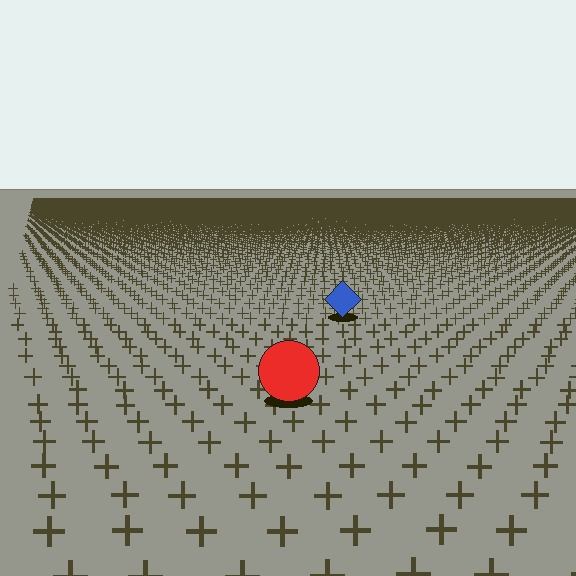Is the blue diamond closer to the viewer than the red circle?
No. The red circle is closer — you can tell from the texture gradient: the ground texture is coarser near it.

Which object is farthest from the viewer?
The blue diamond is farthest from the viewer. It appears smaller and the ground texture around it is denser.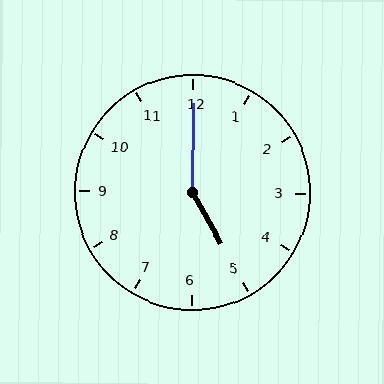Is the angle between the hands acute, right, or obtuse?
It is obtuse.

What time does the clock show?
5:00.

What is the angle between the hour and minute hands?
Approximately 150 degrees.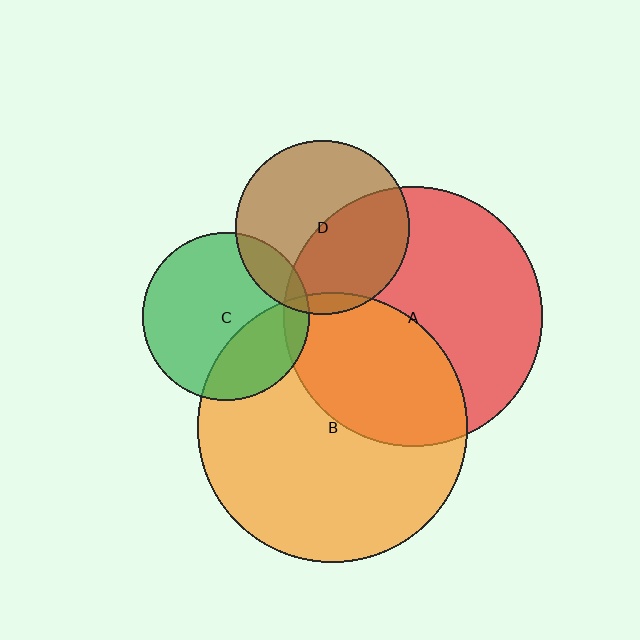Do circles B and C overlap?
Yes.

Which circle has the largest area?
Circle B (orange).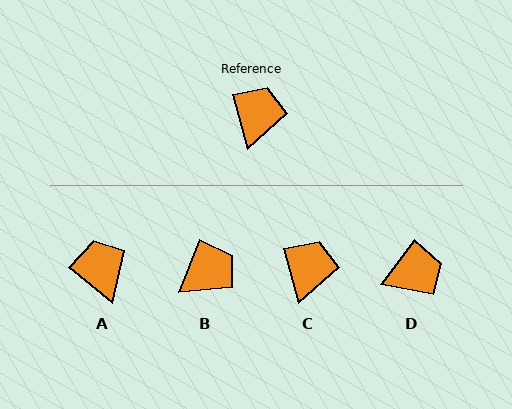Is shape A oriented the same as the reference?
No, it is off by about 36 degrees.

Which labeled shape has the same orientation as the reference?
C.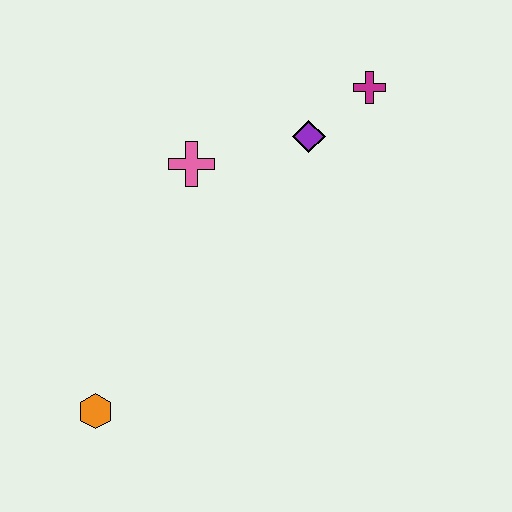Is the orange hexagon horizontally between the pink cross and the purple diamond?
No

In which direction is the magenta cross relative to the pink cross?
The magenta cross is to the right of the pink cross.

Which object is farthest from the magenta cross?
The orange hexagon is farthest from the magenta cross.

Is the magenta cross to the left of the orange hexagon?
No